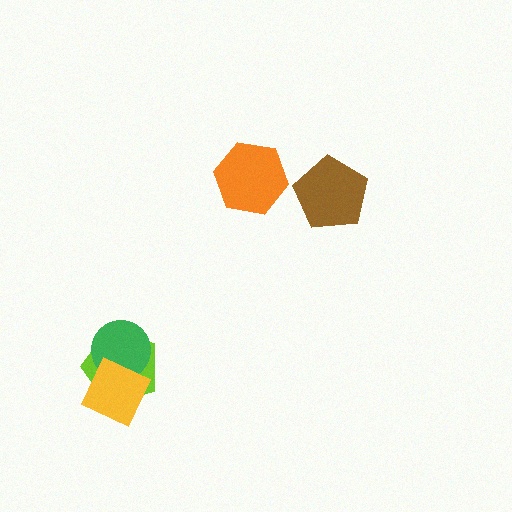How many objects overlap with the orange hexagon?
0 objects overlap with the orange hexagon.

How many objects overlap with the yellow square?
2 objects overlap with the yellow square.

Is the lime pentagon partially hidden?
Yes, it is partially covered by another shape.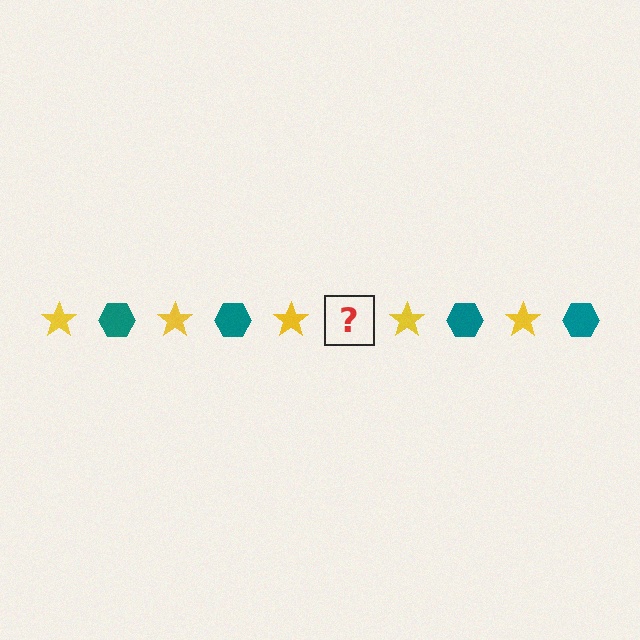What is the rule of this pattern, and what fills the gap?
The rule is that the pattern alternates between yellow star and teal hexagon. The gap should be filled with a teal hexagon.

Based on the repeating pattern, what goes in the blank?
The blank should be a teal hexagon.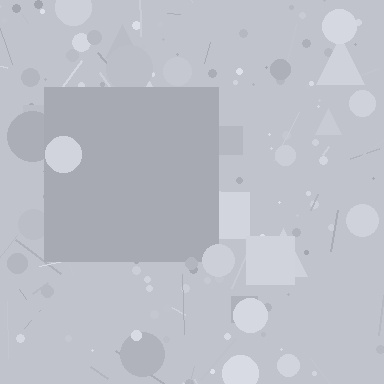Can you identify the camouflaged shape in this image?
The camouflaged shape is a square.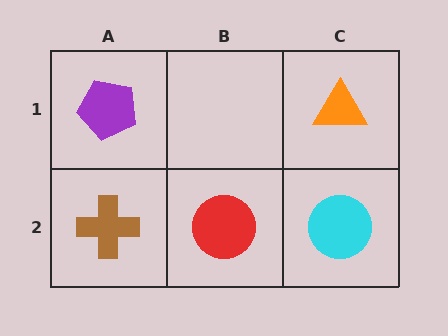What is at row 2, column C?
A cyan circle.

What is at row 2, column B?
A red circle.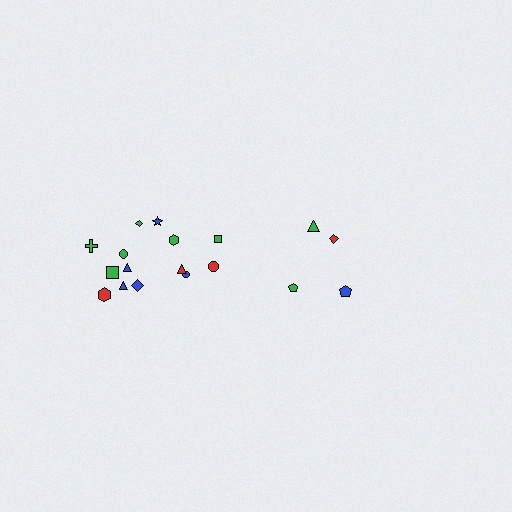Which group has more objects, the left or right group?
The left group.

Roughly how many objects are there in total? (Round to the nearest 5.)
Roughly 20 objects in total.